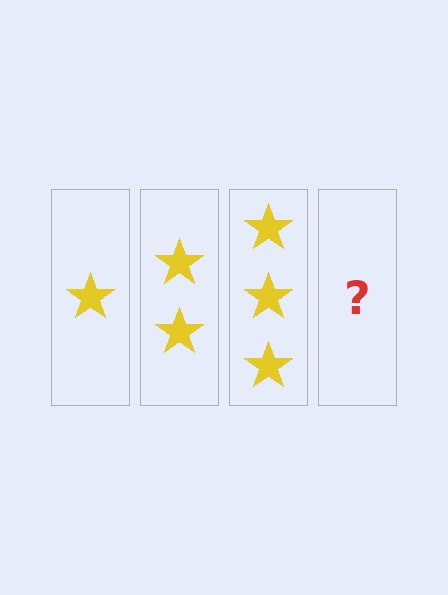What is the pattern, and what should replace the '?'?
The pattern is that each step adds one more star. The '?' should be 4 stars.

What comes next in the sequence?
The next element should be 4 stars.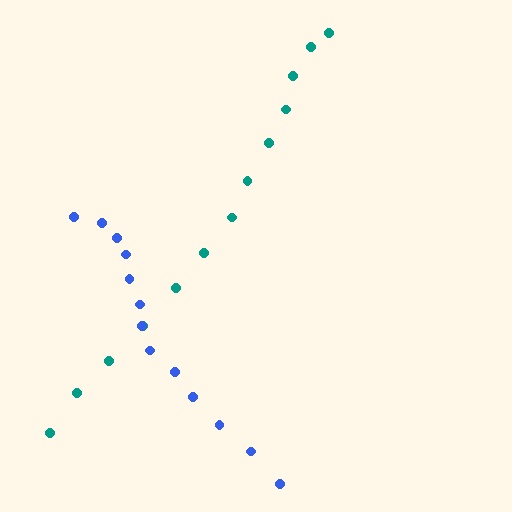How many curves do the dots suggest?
There are 2 distinct paths.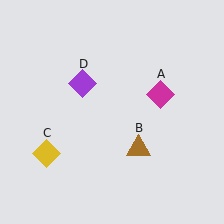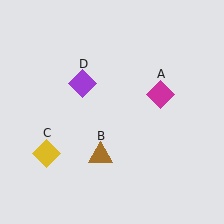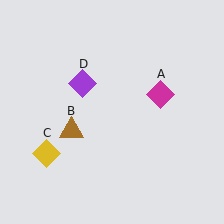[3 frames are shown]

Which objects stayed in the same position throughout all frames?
Magenta diamond (object A) and yellow diamond (object C) and purple diamond (object D) remained stationary.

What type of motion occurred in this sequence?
The brown triangle (object B) rotated clockwise around the center of the scene.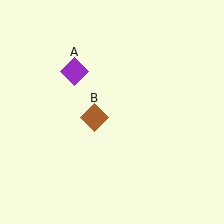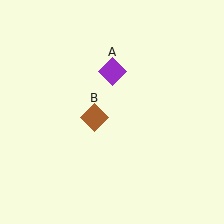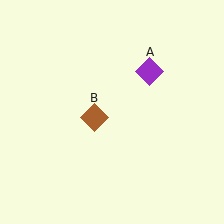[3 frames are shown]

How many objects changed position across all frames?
1 object changed position: purple diamond (object A).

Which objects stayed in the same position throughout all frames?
Brown diamond (object B) remained stationary.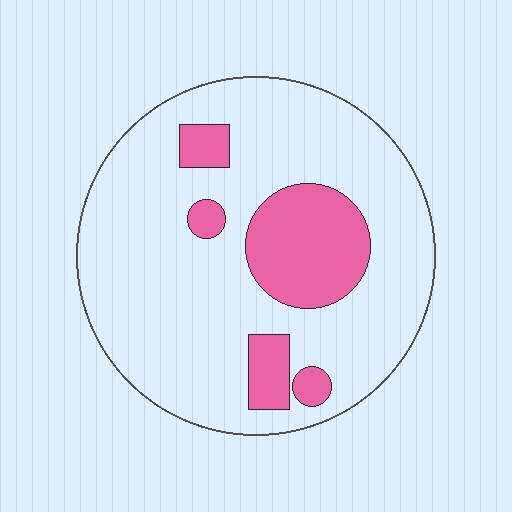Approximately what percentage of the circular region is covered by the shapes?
Approximately 20%.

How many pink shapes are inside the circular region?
5.